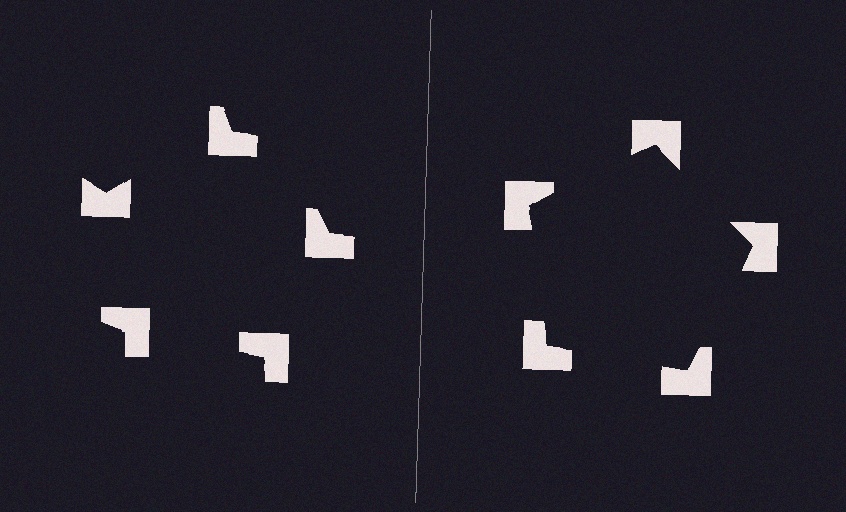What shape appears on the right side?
An illusory pentagon.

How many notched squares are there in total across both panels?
10 — 5 on each side.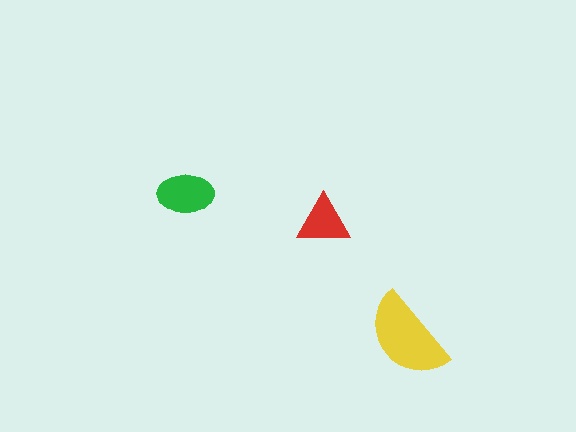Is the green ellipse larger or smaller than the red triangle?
Larger.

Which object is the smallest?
The red triangle.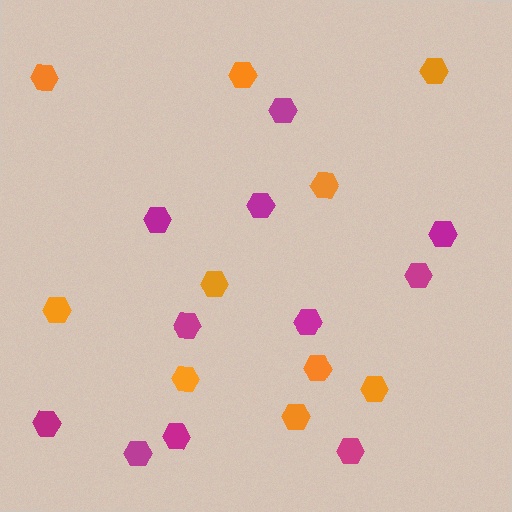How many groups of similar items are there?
There are 2 groups: one group of orange hexagons (10) and one group of magenta hexagons (11).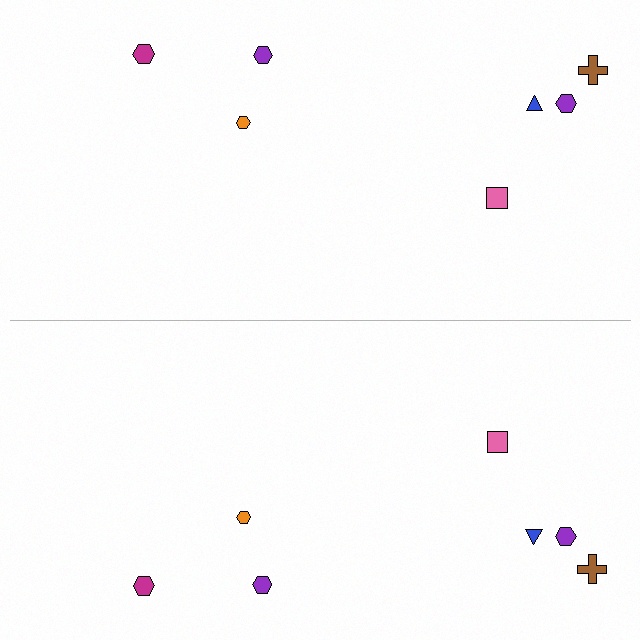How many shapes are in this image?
There are 14 shapes in this image.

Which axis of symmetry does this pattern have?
The pattern has a horizontal axis of symmetry running through the center of the image.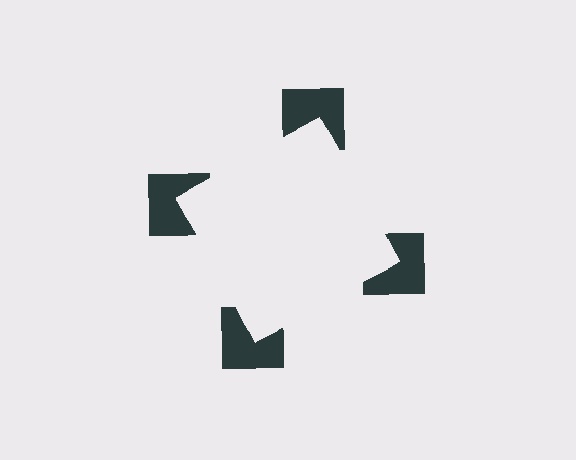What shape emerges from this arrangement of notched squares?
An illusory square — its edges are inferred from the aligned wedge cuts in the notched squares, not physically drawn.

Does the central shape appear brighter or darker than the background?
It typically appears slightly brighter than the background, even though no actual brightness change is drawn.